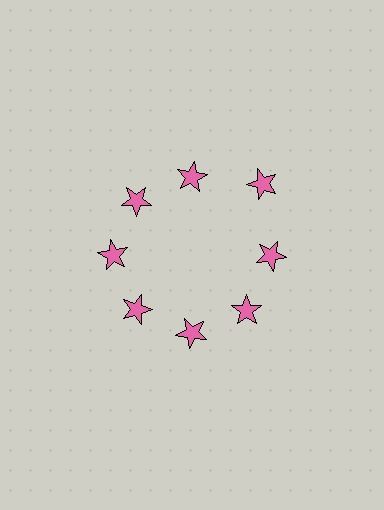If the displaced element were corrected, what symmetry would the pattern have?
It would have 8-fold rotational symmetry — the pattern would map onto itself every 45 degrees.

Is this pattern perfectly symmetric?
No. The 8 pink stars are arranged in a ring, but one element near the 2 o'clock position is pushed outward from the center, breaking the 8-fold rotational symmetry.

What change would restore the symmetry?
The symmetry would be restored by moving it inward, back onto the ring so that all 8 stars sit at equal angles and equal distance from the center.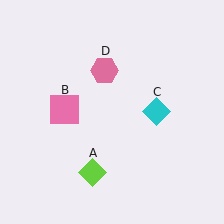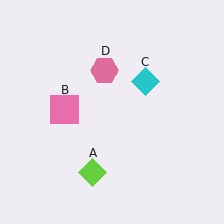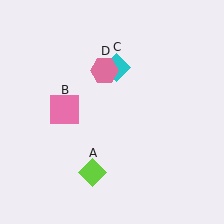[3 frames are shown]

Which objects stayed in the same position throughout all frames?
Lime diamond (object A) and pink square (object B) and pink hexagon (object D) remained stationary.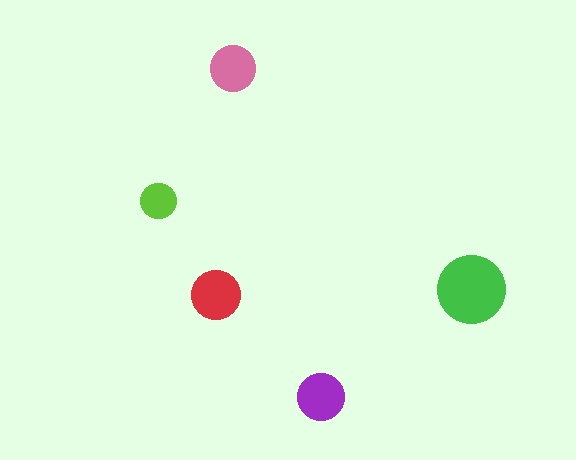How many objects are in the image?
There are 5 objects in the image.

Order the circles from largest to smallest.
the green one, the red one, the purple one, the pink one, the lime one.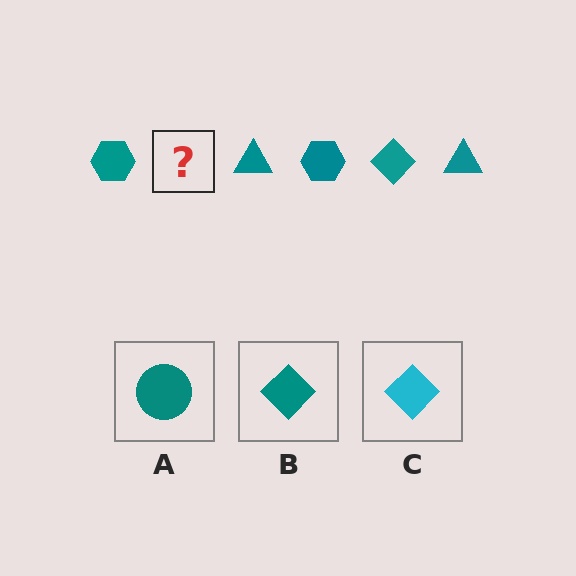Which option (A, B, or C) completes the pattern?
B.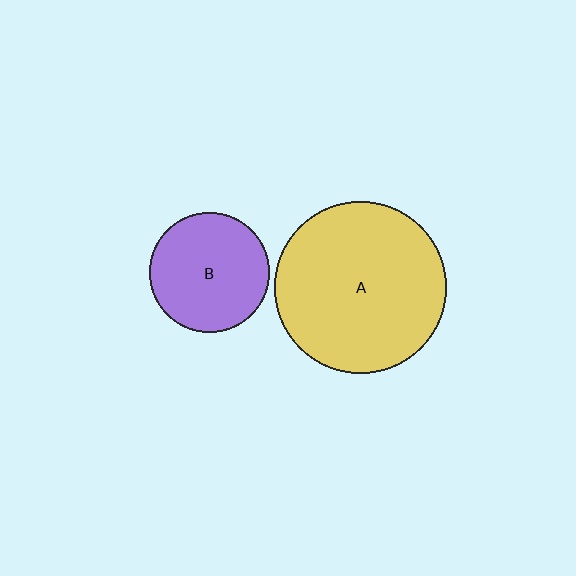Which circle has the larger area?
Circle A (yellow).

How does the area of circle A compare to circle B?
Approximately 2.0 times.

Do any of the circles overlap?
No, none of the circles overlap.